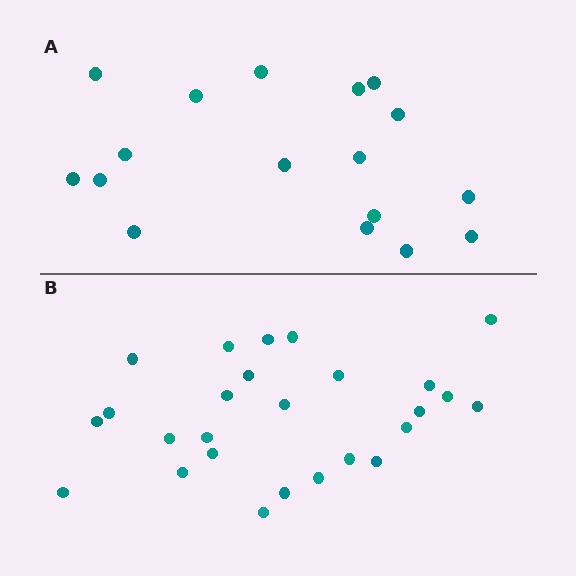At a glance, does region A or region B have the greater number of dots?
Region B (the bottom region) has more dots.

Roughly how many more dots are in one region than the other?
Region B has roughly 8 or so more dots than region A.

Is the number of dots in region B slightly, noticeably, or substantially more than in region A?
Region B has substantially more. The ratio is roughly 1.5 to 1.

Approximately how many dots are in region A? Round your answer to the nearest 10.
About 20 dots. (The exact count is 17, which rounds to 20.)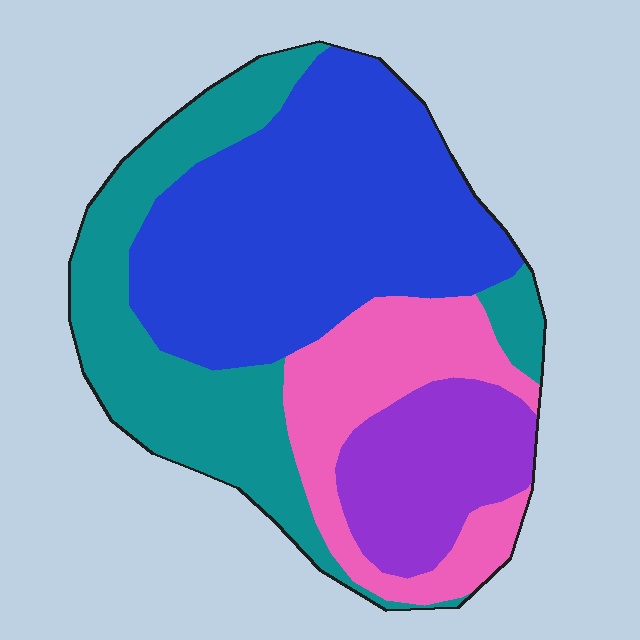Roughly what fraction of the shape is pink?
Pink takes up about one sixth (1/6) of the shape.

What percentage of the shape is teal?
Teal covers about 30% of the shape.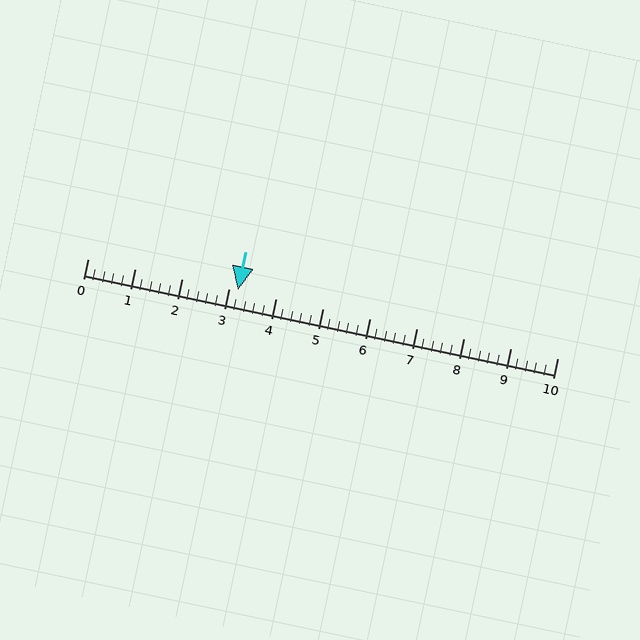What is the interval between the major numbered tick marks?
The major tick marks are spaced 1 units apart.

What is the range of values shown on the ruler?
The ruler shows values from 0 to 10.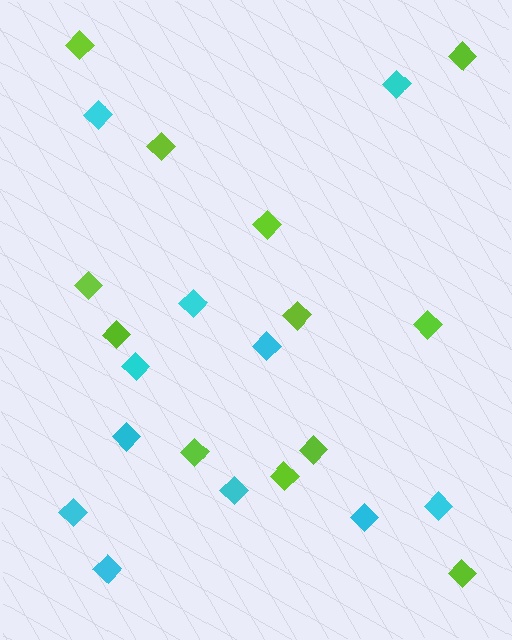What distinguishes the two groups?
There are 2 groups: one group of lime diamonds (12) and one group of cyan diamonds (11).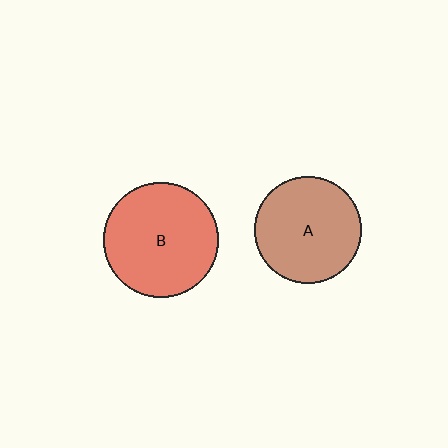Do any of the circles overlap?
No, none of the circles overlap.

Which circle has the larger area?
Circle B (red).